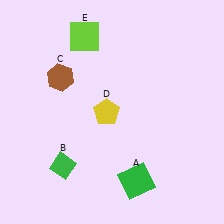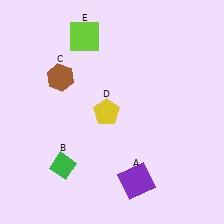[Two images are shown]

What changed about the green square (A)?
In Image 1, A is green. In Image 2, it changed to purple.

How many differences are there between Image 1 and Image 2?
There is 1 difference between the two images.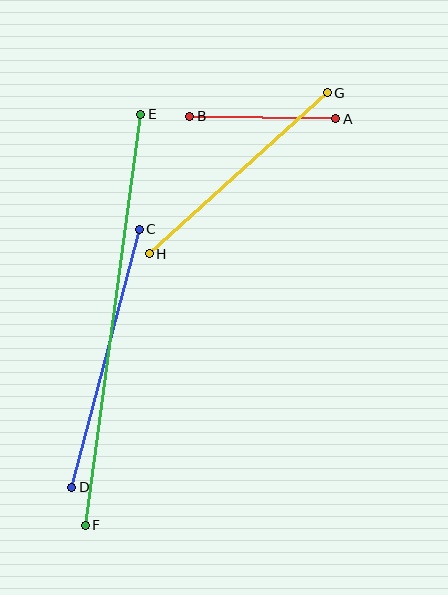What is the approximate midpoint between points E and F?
The midpoint is at approximately (113, 320) pixels.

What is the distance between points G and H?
The distance is approximately 240 pixels.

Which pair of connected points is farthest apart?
Points E and F are farthest apart.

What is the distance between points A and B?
The distance is approximately 146 pixels.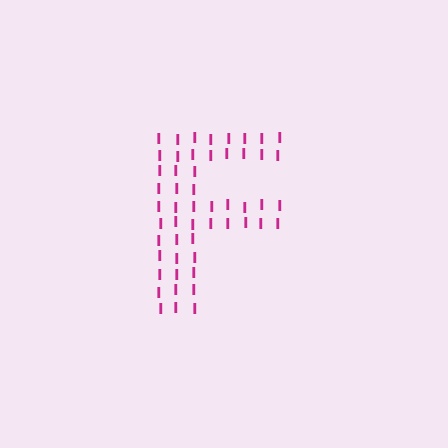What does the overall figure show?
The overall figure shows the letter F.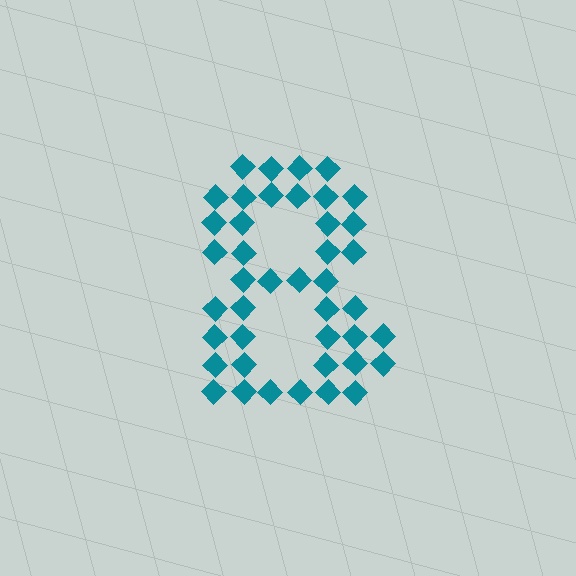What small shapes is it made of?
It is made of small diamonds.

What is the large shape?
The large shape is the digit 8.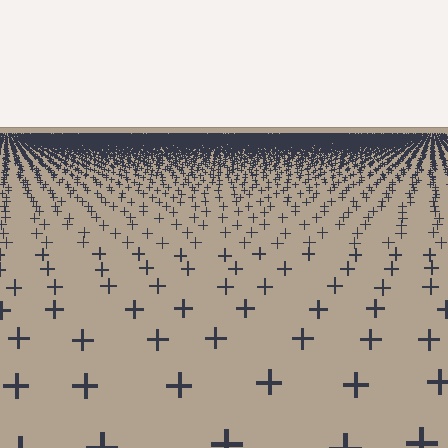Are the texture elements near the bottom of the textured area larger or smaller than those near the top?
Larger. Near the bottom, elements are closer to the viewer and appear at a bigger on-screen size.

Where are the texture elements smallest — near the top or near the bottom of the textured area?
Near the top.